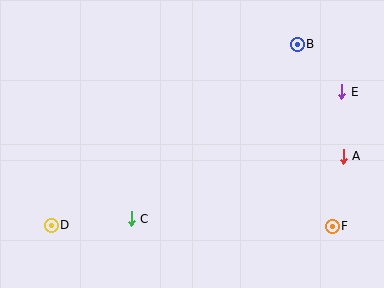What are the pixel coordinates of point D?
Point D is at (51, 225).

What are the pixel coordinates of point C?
Point C is at (131, 219).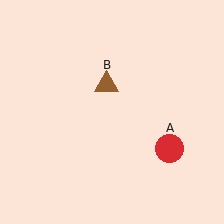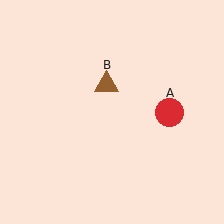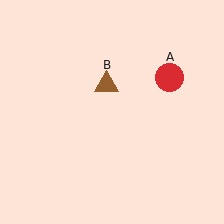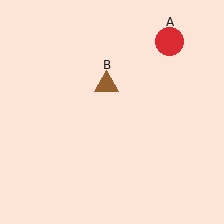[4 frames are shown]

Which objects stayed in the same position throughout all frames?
Brown triangle (object B) remained stationary.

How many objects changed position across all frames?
1 object changed position: red circle (object A).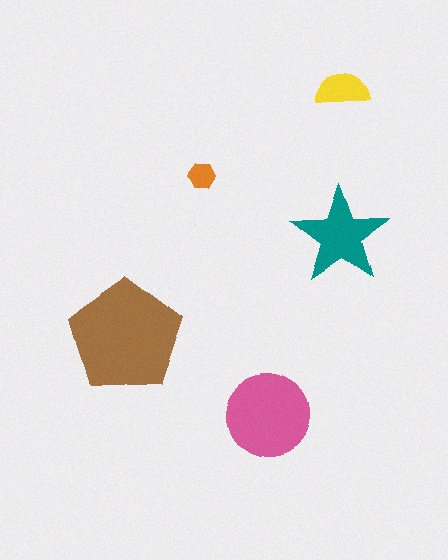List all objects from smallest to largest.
The orange hexagon, the yellow semicircle, the teal star, the pink circle, the brown pentagon.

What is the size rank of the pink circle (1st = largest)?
2nd.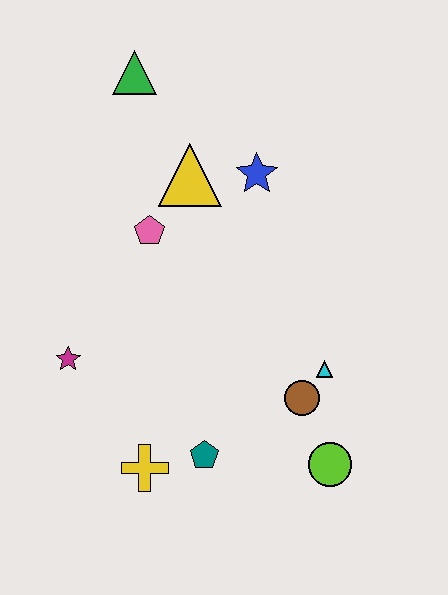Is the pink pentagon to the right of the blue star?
No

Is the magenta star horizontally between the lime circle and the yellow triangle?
No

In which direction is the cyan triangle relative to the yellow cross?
The cyan triangle is to the right of the yellow cross.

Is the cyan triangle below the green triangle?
Yes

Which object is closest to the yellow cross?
The teal pentagon is closest to the yellow cross.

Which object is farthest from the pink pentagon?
The lime circle is farthest from the pink pentagon.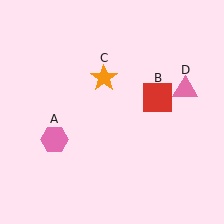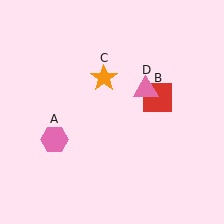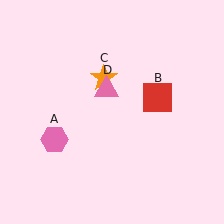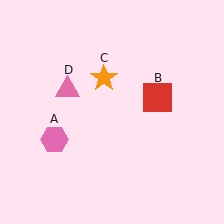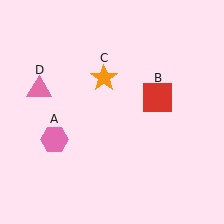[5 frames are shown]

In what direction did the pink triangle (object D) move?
The pink triangle (object D) moved left.